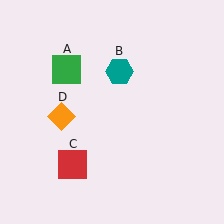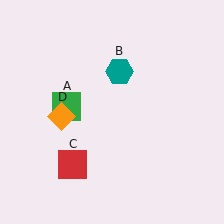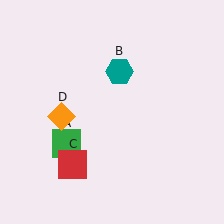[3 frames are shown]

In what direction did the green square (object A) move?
The green square (object A) moved down.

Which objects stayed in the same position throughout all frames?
Teal hexagon (object B) and red square (object C) and orange diamond (object D) remained stationary.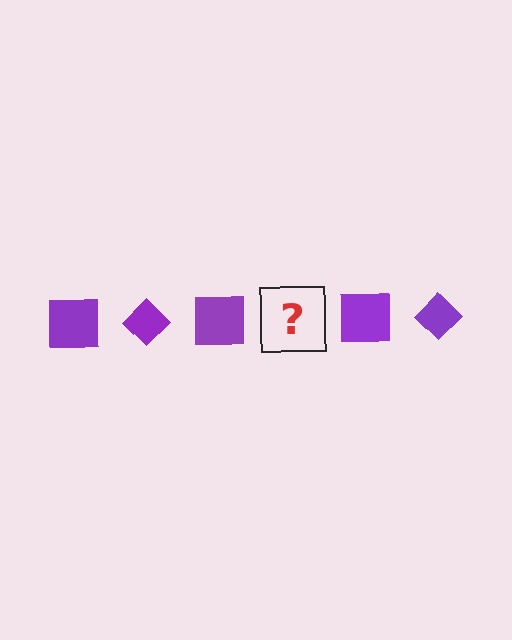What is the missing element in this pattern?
The missing element is a purple diamond.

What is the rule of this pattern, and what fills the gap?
The rule is that the pattern cycles through square, diamond shapes in purple. The gap should be filled with a purple diamond.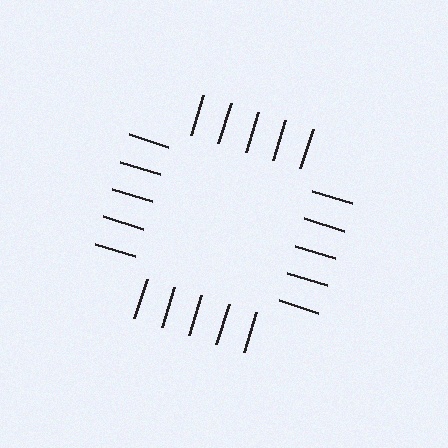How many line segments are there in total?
20 — 5 along each of the 4 edges.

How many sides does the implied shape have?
4 sides — the line-ends trace a square.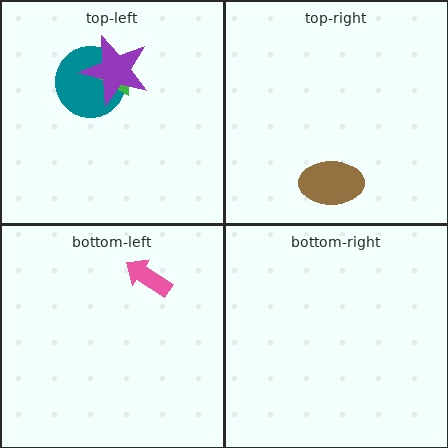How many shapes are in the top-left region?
3.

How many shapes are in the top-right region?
1.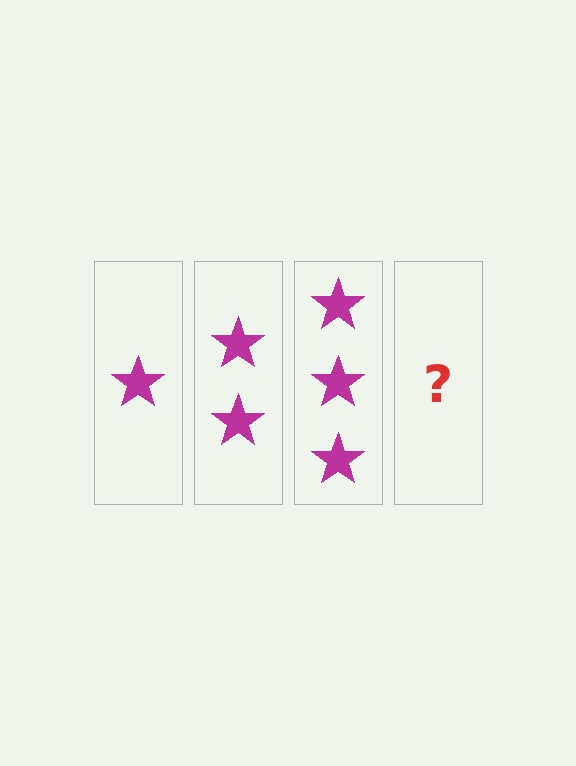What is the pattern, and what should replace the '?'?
The pattern is that each step adds one more star. The '?' should be 4 stars.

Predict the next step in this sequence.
The next step is 4 stars.